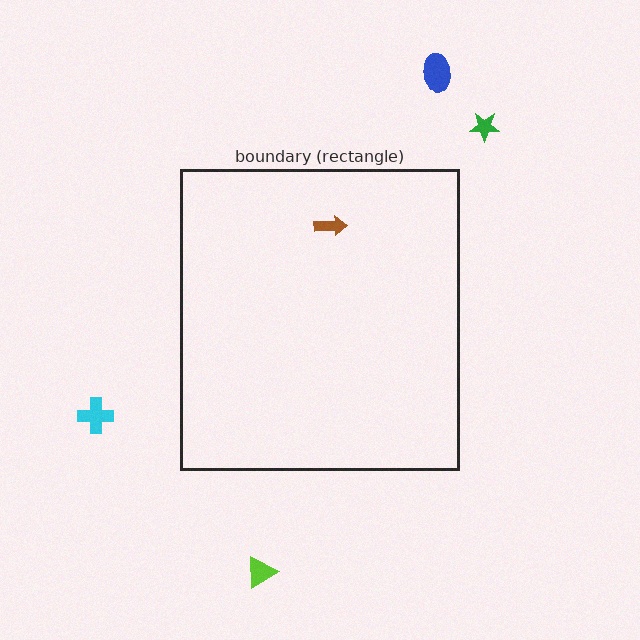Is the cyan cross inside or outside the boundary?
Outside.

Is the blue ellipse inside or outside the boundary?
Outside.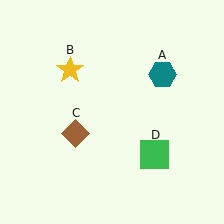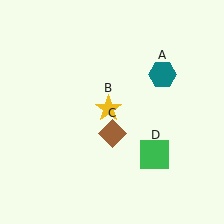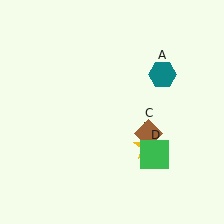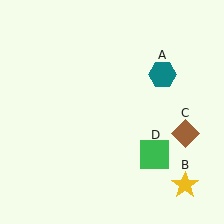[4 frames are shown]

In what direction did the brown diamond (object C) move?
The brown diamond (object C) moved right.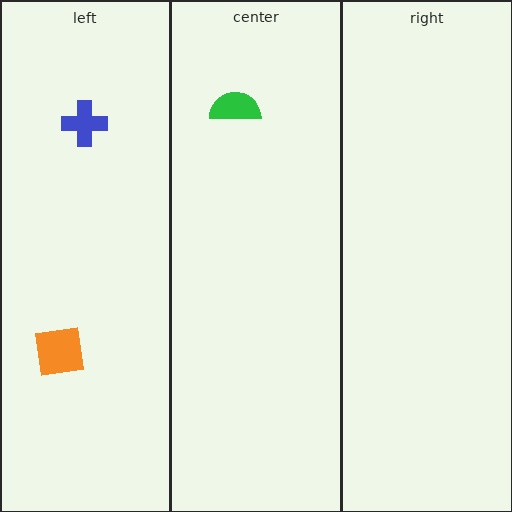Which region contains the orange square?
The left region.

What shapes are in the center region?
The green semicircle.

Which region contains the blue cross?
The left region.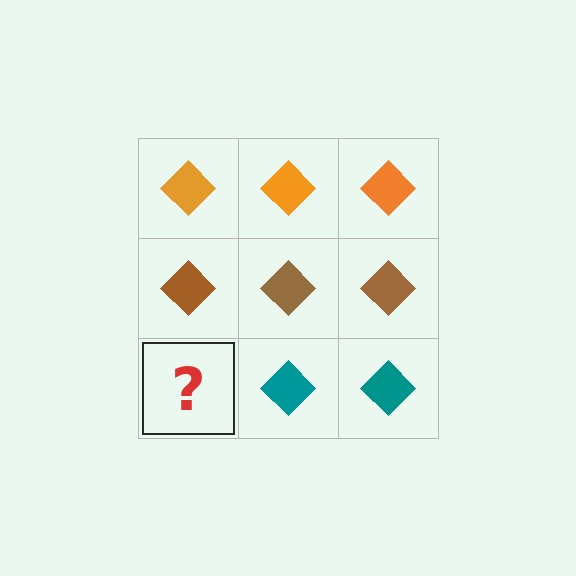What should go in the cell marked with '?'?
The missing cell should contain a teal diamond.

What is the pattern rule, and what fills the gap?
The rule is that each row has a consistent color. The gap should be filled with a teal diamond.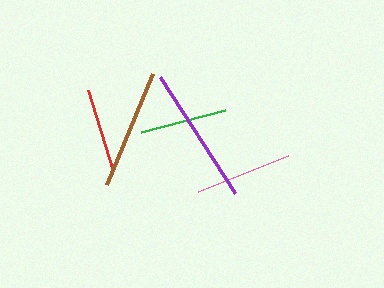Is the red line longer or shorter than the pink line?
The pink line is longer than the red line.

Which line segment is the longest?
The purple line is the longest at approximately 138 pixels.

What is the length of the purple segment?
The purple segment is approximately 138 pixels long.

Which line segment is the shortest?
The red line is the shortest at approximately 85 pixels.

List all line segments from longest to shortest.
From longest to shortest: purple, brown, pink, green, red.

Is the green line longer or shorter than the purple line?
The purple line is longer than the green line.